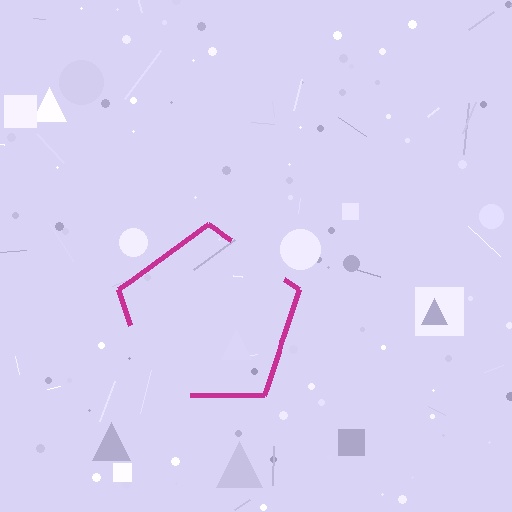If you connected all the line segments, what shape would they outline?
They would outline a pentagon.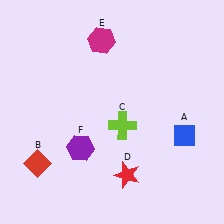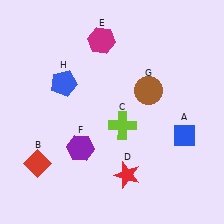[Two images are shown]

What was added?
A brown circle (G), a blue pentagon (H) were added in Image 2.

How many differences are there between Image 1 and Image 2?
There are 2 differences between the two images.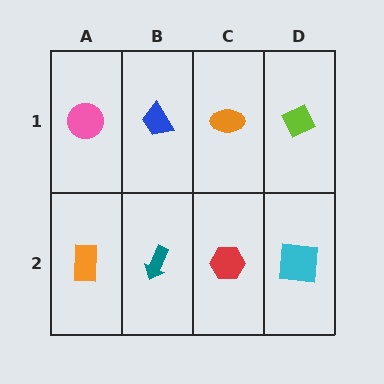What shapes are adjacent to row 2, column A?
A pink circle (row 1, column A), a teal arrow (row 2, column B).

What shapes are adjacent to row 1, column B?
A teal arrow (row 2, column B), a pink circle (row 1, column A), an orange ellipse (row 1, column C).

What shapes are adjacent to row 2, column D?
A lime diamond (row 1, column D), a red hexagon (row 2, column C).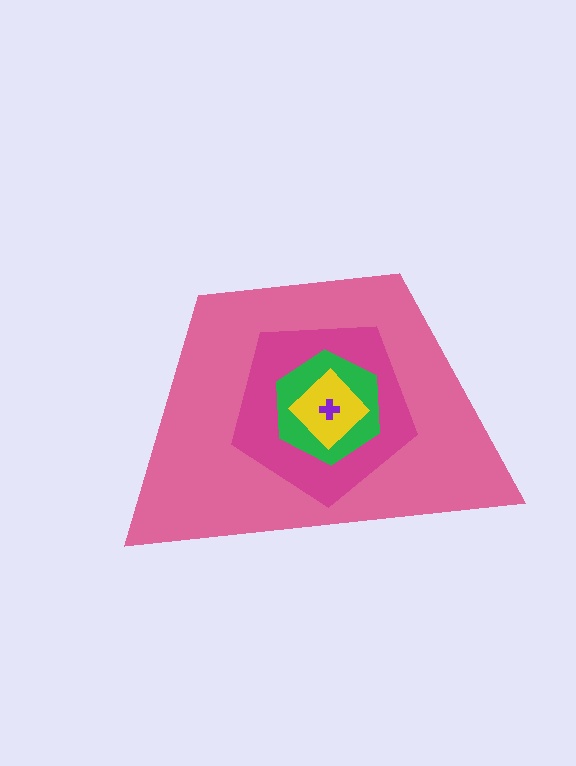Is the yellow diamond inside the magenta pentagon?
Yes.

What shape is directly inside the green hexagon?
The yellow diamond.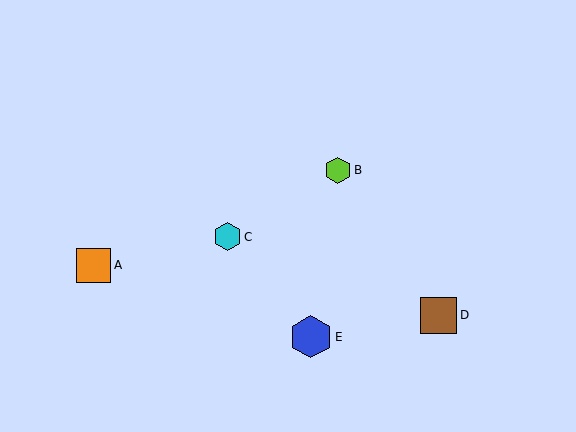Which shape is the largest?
The blue hexagon (labeled E) is the largest.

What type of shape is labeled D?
Shape D is a brown square.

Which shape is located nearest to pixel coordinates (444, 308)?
The brown square (labeled D) at (439, 315) is nearest to that location.